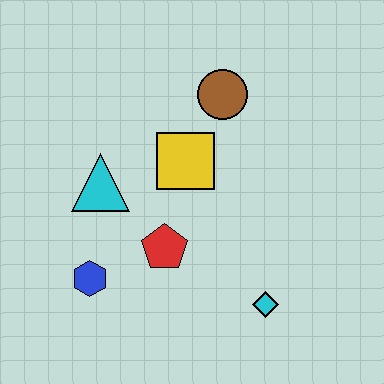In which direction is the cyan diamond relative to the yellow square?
The cyan diamond is below the yellow square.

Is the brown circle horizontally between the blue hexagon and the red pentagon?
No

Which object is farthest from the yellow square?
The cyan diamond is farthest from the yellow square.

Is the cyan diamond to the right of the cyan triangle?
Yes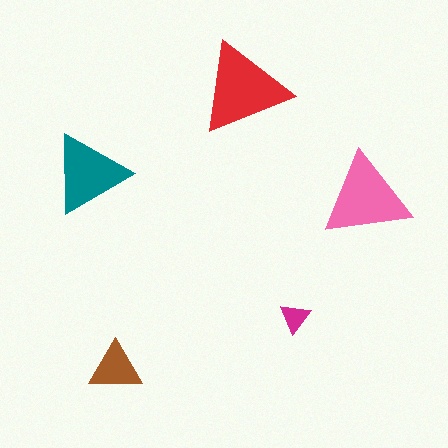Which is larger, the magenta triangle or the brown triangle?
The brown one.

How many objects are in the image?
There are 5 objects in the image.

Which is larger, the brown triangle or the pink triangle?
The pink one.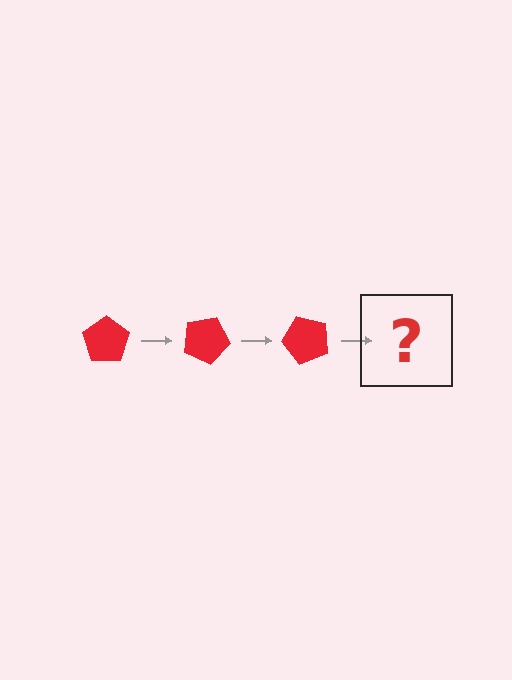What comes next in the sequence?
The next element should be a red pentagon rotated 75 degrees.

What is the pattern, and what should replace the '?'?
The pattern is that the pentagon rotates 25 degrees each step. The '?' should be a red pentagon rotated 75 degrees.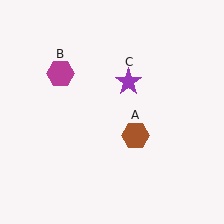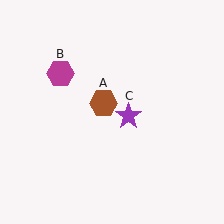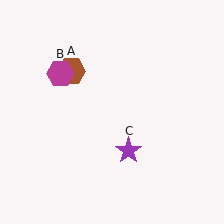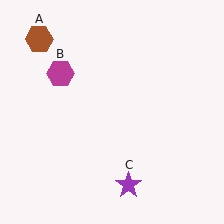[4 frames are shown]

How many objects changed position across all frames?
2 objects changed position: brown hexagon (object A), purple star (object C).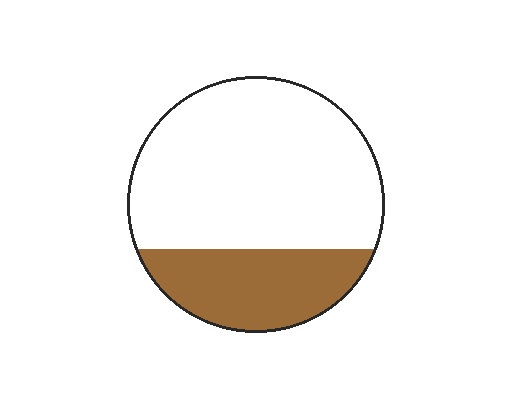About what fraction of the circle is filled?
About one quarter (1/4).